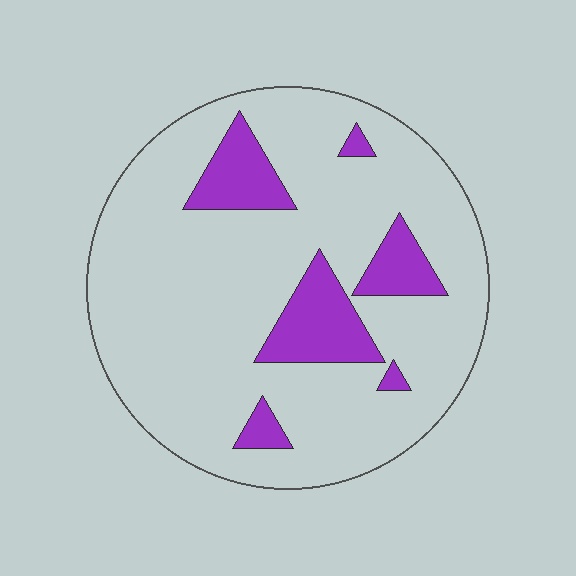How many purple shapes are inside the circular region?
6.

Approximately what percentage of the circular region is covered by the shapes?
Approximately 15%.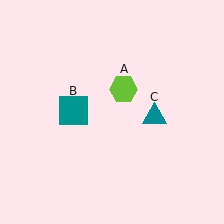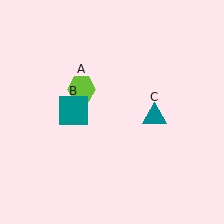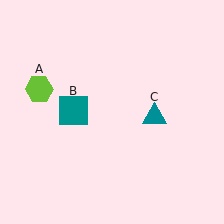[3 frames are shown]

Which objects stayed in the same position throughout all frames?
Teal square (object B) and teal triangle (object C) remained stationary.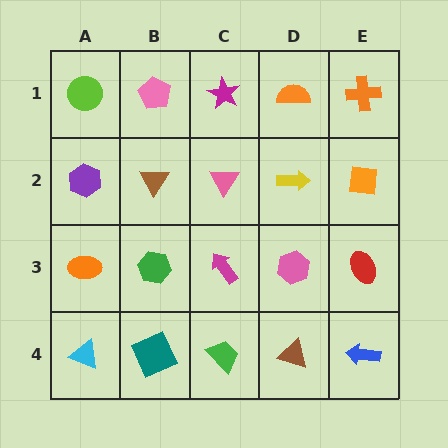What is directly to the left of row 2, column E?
A yellow arrow.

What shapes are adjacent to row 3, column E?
An orange square (row 2, column E), a blue arrow (row 4, column E), a pink hexagon (row 3, column D).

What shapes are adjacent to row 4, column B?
A green hexagon (row 3, column B), a cyan triangle (row 4, column A), a green trapezoid (row 4, column C).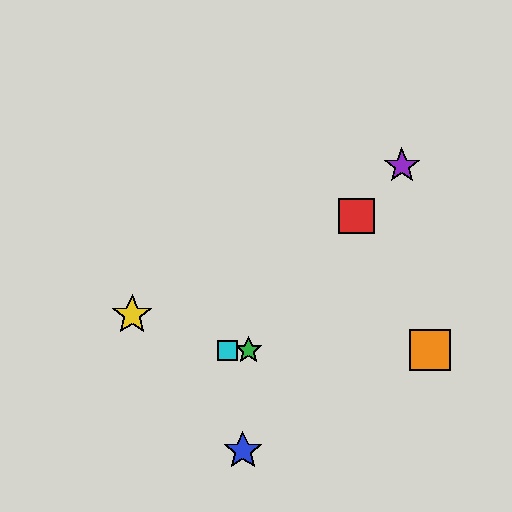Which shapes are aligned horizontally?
The green star, the orange square, the cyan square are aligned horizontally.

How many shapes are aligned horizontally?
3 shapes (the green star, the orange square, the cyan square) are aligned horizontally.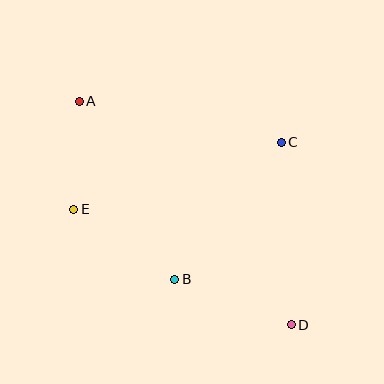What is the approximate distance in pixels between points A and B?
The distance between A and B is approximately 202 pixels.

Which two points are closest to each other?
Points A and E are closest to each other.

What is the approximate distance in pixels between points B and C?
The distance between B and C is approximately 174 pixels.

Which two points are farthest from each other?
Points A and D are farthest from each other.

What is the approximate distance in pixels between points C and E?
The distance between C and E is approximately 218 pixels.